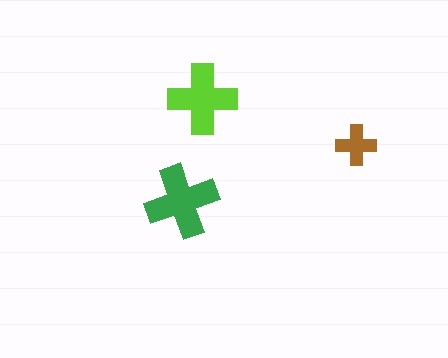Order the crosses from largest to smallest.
the green one, the lime one, the brown one.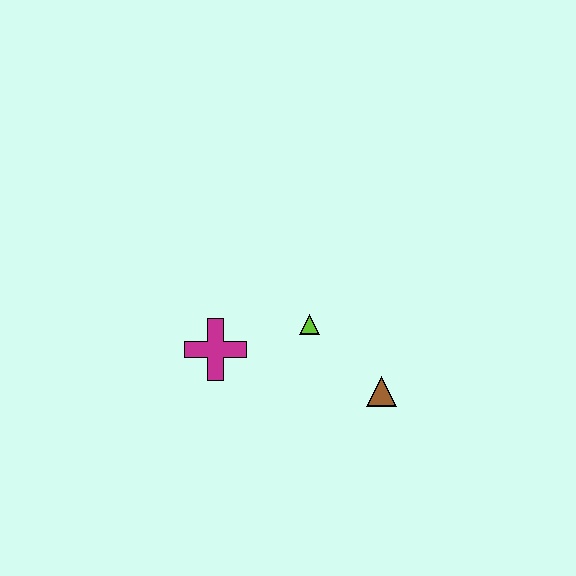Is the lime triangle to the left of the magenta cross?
No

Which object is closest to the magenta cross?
The lime triangle is closest to the magenta cross.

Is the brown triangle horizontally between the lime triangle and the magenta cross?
No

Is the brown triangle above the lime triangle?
No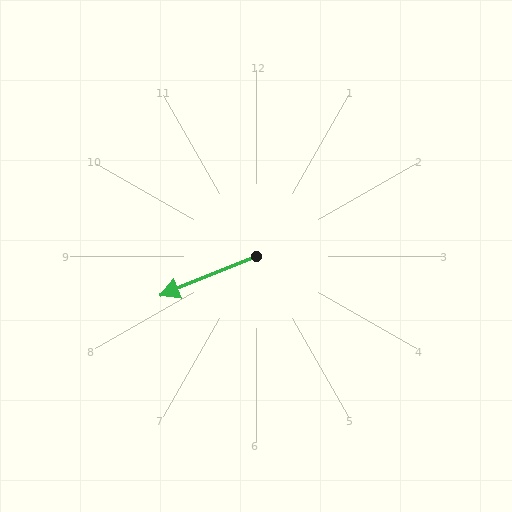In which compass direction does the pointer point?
West.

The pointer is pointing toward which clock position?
Roughly 8 o'clock.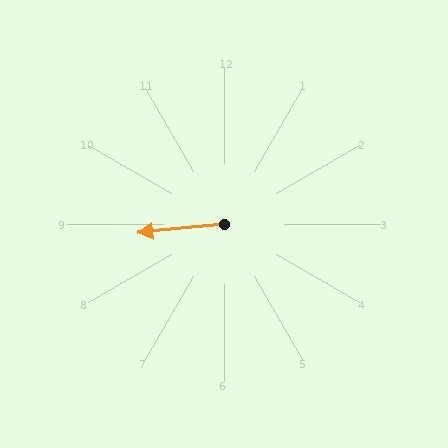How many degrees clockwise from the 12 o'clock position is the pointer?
Approximately 264 degrees.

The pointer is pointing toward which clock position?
Roughly 9 o'clock.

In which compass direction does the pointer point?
West.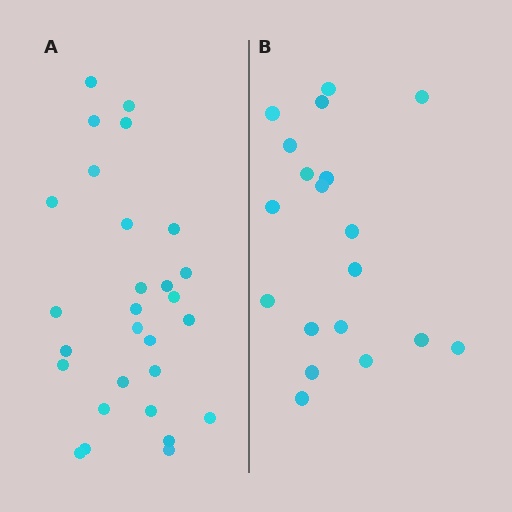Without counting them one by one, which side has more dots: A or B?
Region A (the left region) has more dots.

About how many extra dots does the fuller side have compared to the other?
Region A has roughly 8 or so more dots than region B.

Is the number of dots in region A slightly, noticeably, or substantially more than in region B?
Region A has substantially more. The ratio is roughly 1.5 to 1.